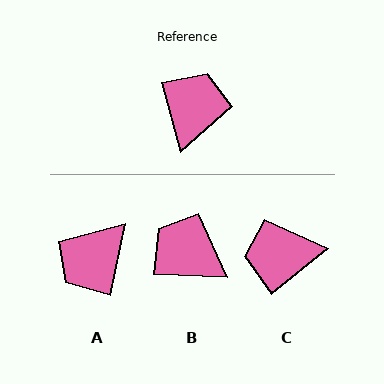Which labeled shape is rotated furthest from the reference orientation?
A, about 153 degrees away.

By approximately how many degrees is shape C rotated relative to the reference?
Approximately 114 degrees counter-clockwise.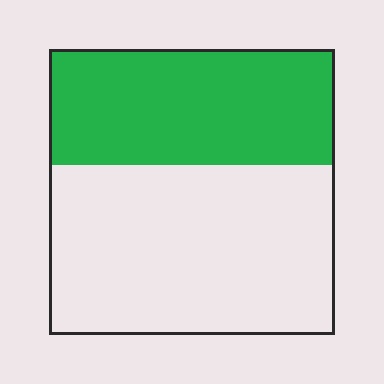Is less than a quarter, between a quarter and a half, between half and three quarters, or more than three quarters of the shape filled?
Between a quarter and a half.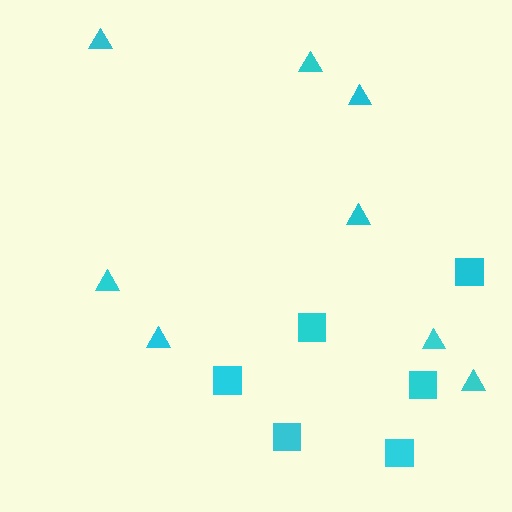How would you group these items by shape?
There are 2 groups: one group of triangles (8) and one group of squares (6).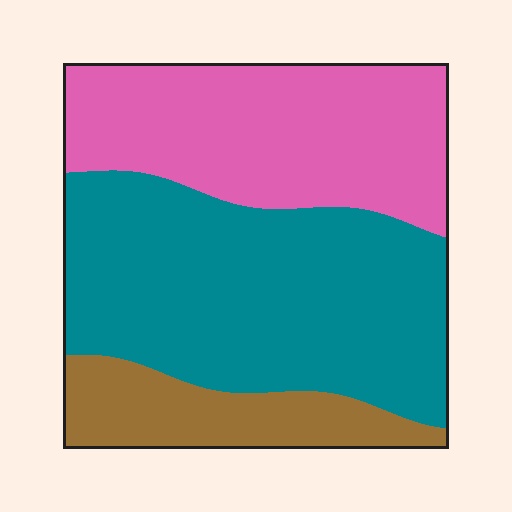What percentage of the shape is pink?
Pink covers about 35% of the shape.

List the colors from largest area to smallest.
From largest to smallest: teal, pink, brown.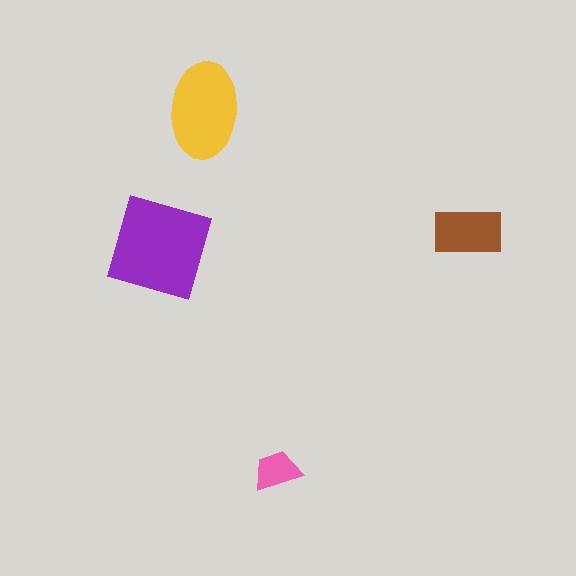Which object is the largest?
The purple diamond.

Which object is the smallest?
The pink trapezoid.